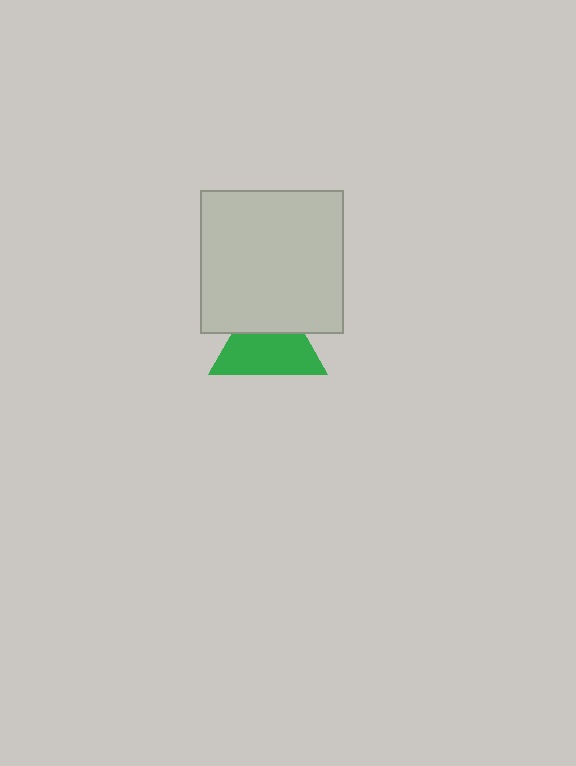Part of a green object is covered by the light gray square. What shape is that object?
It is a triangle.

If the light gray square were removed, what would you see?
You would see the complete green triangle.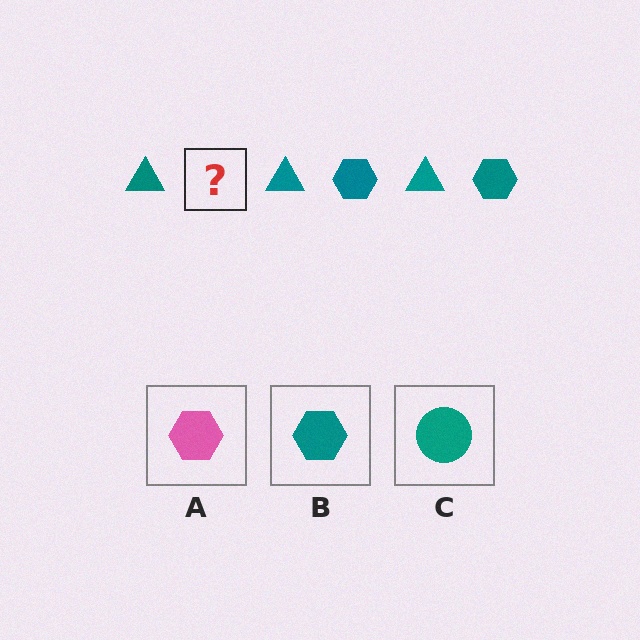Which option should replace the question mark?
Option B.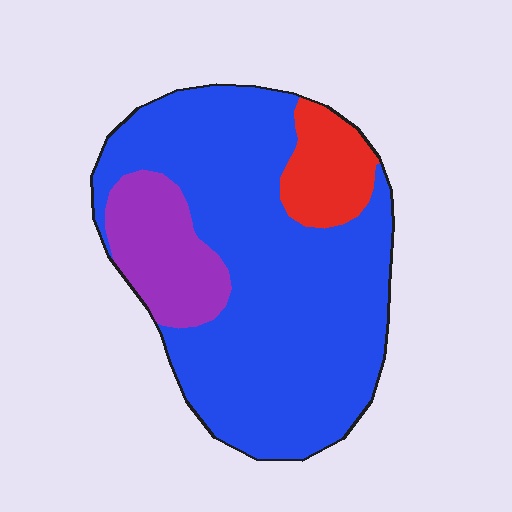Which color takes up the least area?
Red, at roughly 10%.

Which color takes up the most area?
Blue, at roughly 75%.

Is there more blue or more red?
Blue.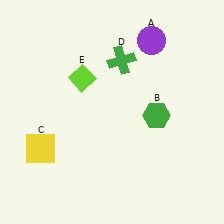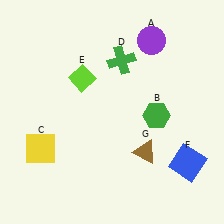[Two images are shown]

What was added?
A blue square (F), a brown triangle (G) were added in Image 2.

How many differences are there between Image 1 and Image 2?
There are 2 differences between the two images.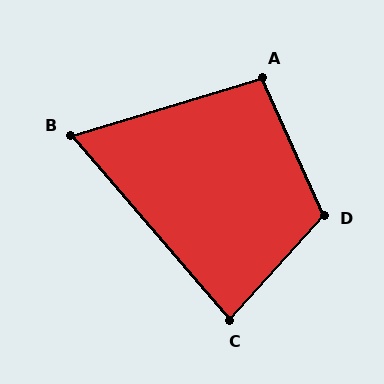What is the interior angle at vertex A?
Approximately 98 degrees (obtuse).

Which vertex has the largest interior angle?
D, at approximately 114 degrees.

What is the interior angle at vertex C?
Approximately 82 degrees (acute).